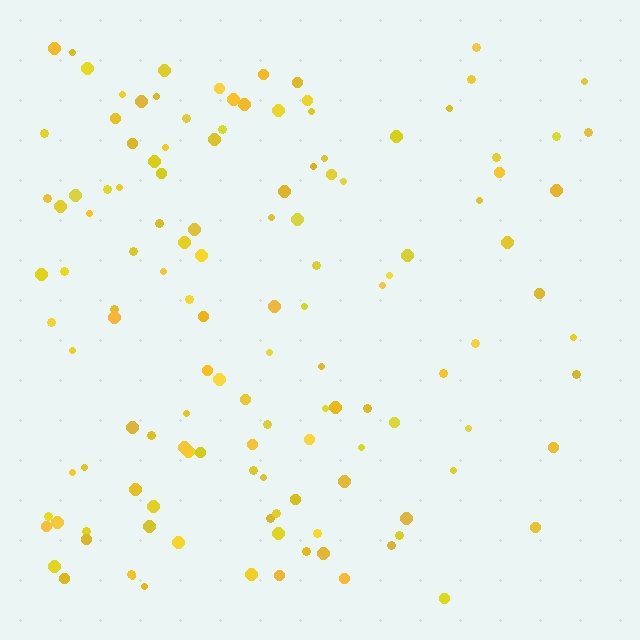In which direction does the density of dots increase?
From right to left, with the left side densest.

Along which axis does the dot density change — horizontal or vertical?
Horizontal.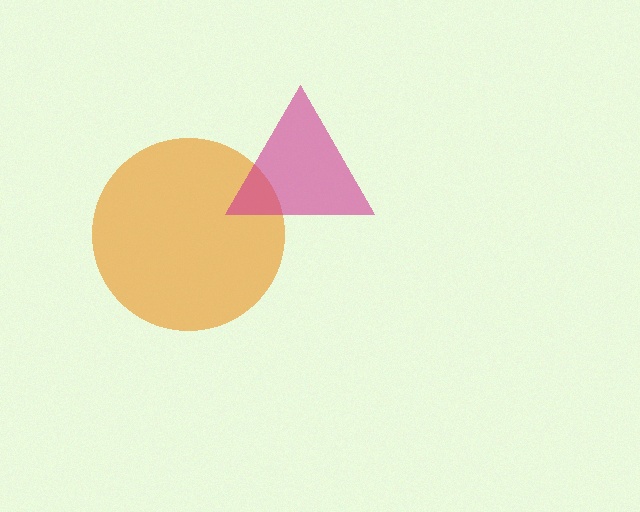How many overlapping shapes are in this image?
There are 2 overlapping shapes in the image.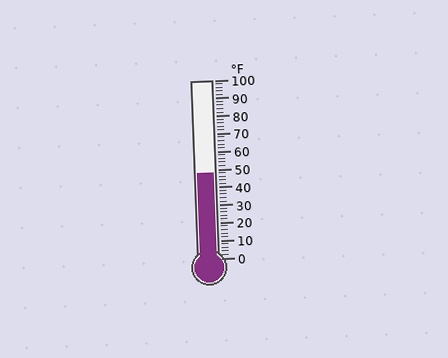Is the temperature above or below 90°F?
The temperature is below 90°F.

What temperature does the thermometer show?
The thermometer shows approximately 48°F.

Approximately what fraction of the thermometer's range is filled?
The thermometer is filled to approximately 50% of its range.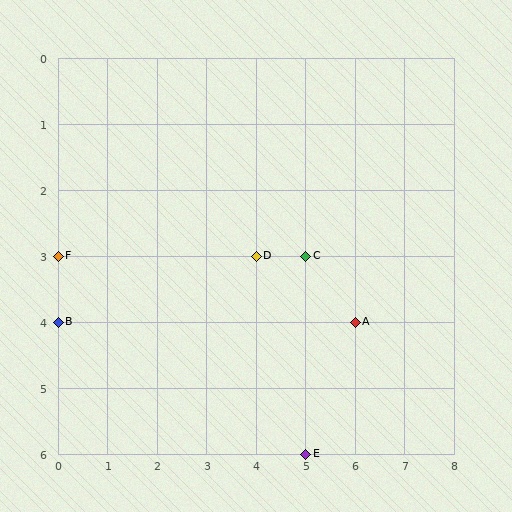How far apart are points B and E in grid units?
Points B and E are 5 columns and 2 rows apart (about 5.4 grid units diagonally).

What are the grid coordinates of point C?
Point C is at grid coordinates (5, 3).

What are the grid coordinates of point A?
Point A is at grid coordinates (6, 4).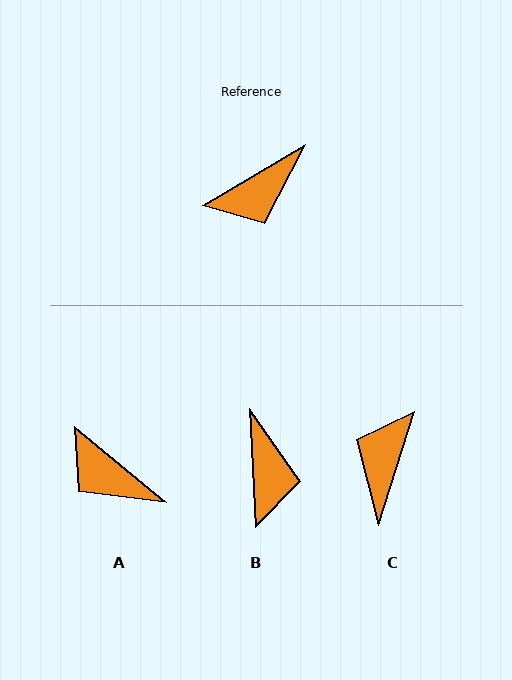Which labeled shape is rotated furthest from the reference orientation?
C, about 138 degrees away.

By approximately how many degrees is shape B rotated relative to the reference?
Approximately 62 degrees counter-clockwise.